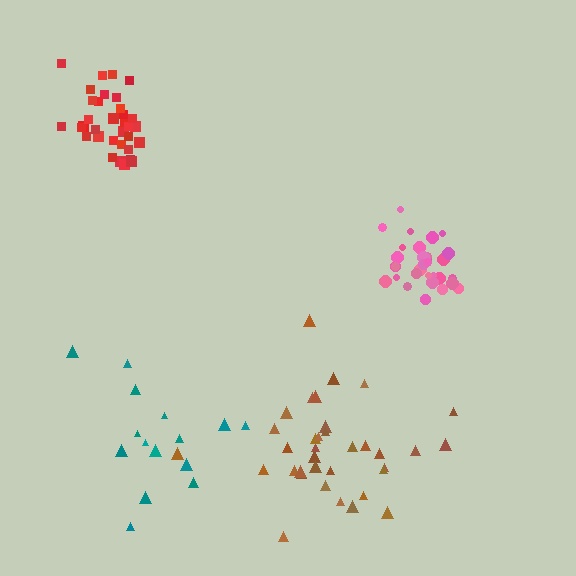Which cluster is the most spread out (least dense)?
Teal.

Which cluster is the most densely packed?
Pink.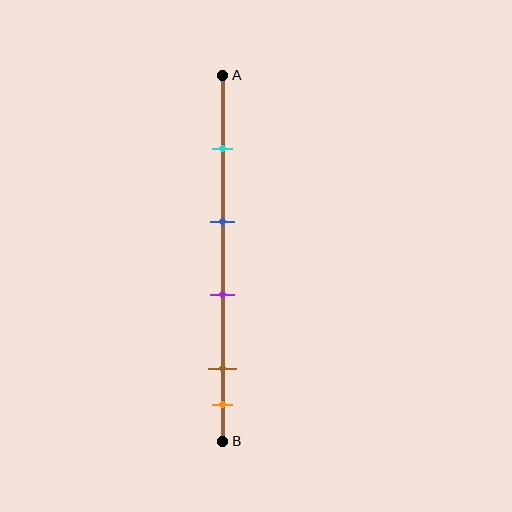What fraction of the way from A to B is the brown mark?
The brown mark is approximately 80% (0.8) of the way from A to B.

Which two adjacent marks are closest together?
The brown and orange marks are the closest adjacent pair.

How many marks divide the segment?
There are 5 marks dividing the segment.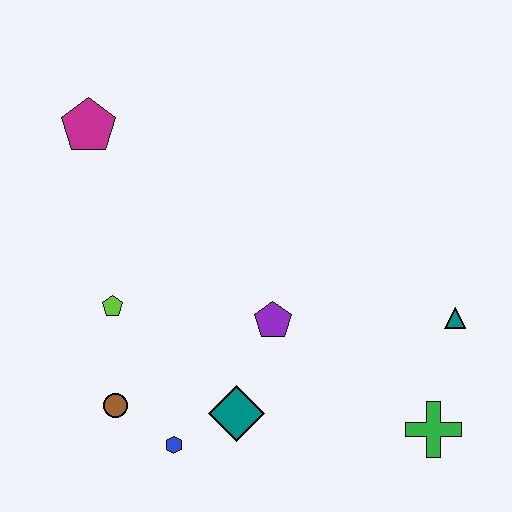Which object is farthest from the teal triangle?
The magenta pentagon is farthest from the teal triangle.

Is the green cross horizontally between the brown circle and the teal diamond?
No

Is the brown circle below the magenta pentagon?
Yes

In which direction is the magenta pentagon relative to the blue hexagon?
The magenta pentagon is above the blue hexagon.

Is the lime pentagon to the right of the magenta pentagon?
Yes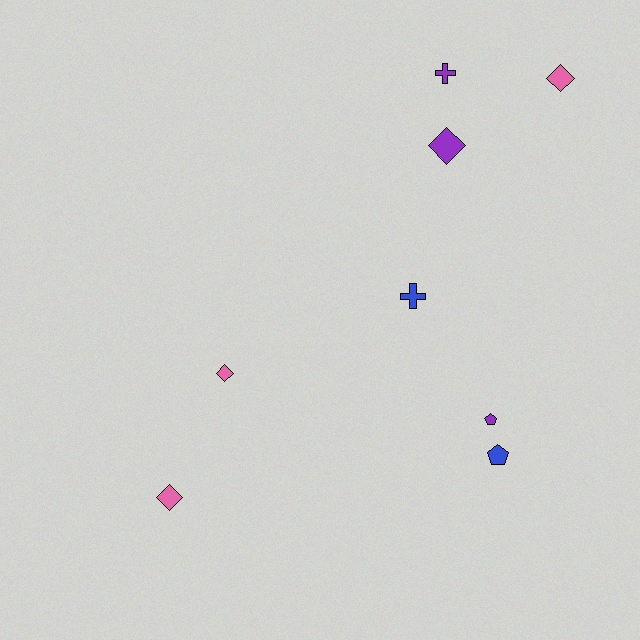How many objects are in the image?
There are 8 objects.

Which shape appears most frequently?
Diamond, with 4 objects.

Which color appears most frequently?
Pink, with 3 objects.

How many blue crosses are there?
There is 1 blue cross.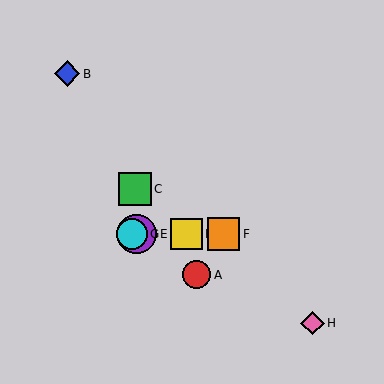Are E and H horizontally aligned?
No, E is at y≈234 and H is at y≈323.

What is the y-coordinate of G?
Object G is at y≈234.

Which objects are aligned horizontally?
Objects D, E, F, G are aligned horizontally.